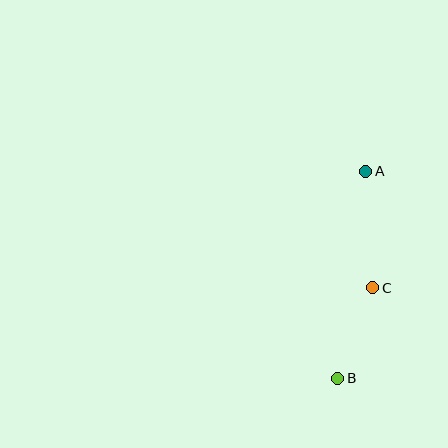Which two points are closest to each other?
Points B and C are closest to each other.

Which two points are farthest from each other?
Points A and B are farthest from each other.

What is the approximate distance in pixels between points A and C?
The distance between A and C is approximately 117 pixels.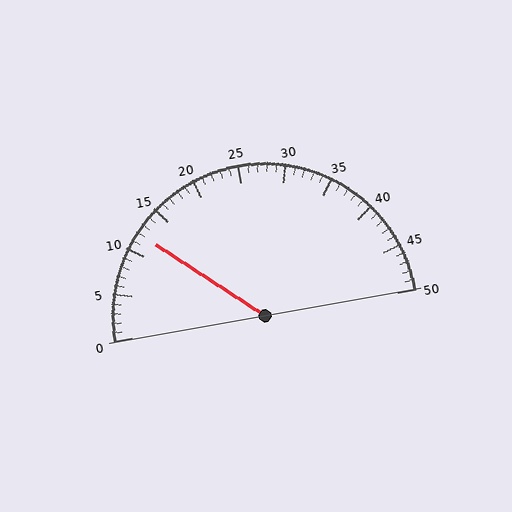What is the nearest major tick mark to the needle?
The nearest major tick mark is 10.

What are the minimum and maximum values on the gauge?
The gauge ranges from 0 to 50.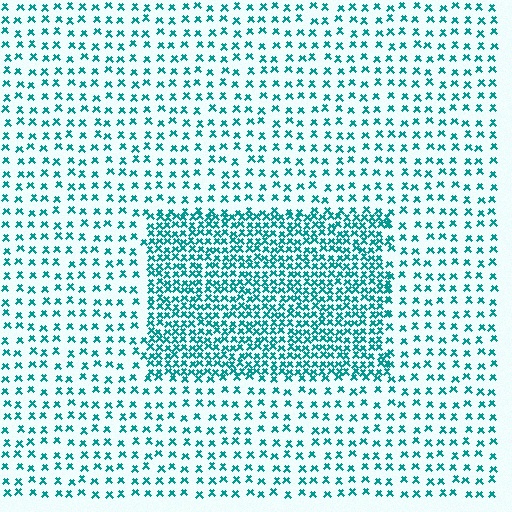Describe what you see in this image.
The image contains small teal elements arranged at two different densities. A rectangle-shaped region is visible where the elements are more densely packed than the surrounding area.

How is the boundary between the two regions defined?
The boundary is defined by a change in element density (approximately 2.5x ratio). All elements are the same color, size, and shape.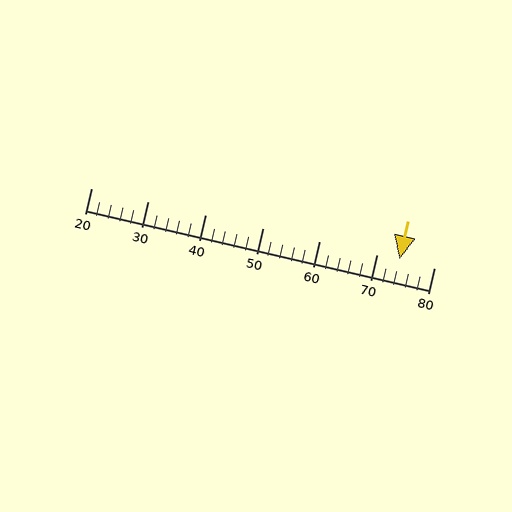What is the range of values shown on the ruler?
The ruler shows values from 20 to 80.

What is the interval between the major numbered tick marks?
The major tick marks are spaced 10 units apart.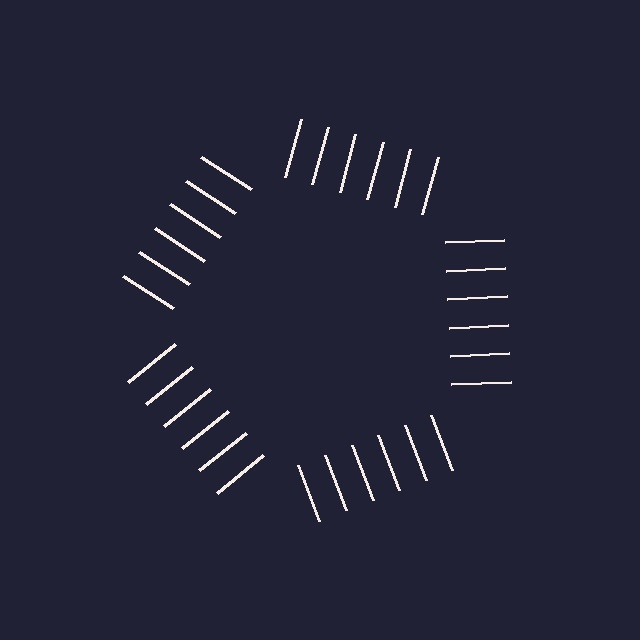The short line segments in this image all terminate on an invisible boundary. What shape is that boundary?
An illusory pentagon — the line segments terminate on its edges but no continuous stroke is drawn.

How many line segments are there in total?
30 — 6 along each of the 5 edges.